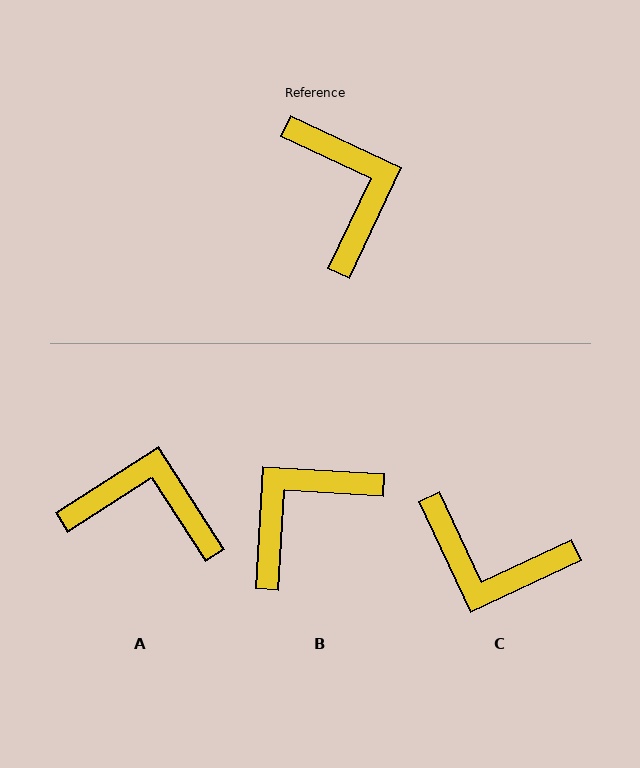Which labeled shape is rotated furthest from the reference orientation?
C, about 130 degrees away.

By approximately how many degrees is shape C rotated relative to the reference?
Approximately 130 degrees clockwise.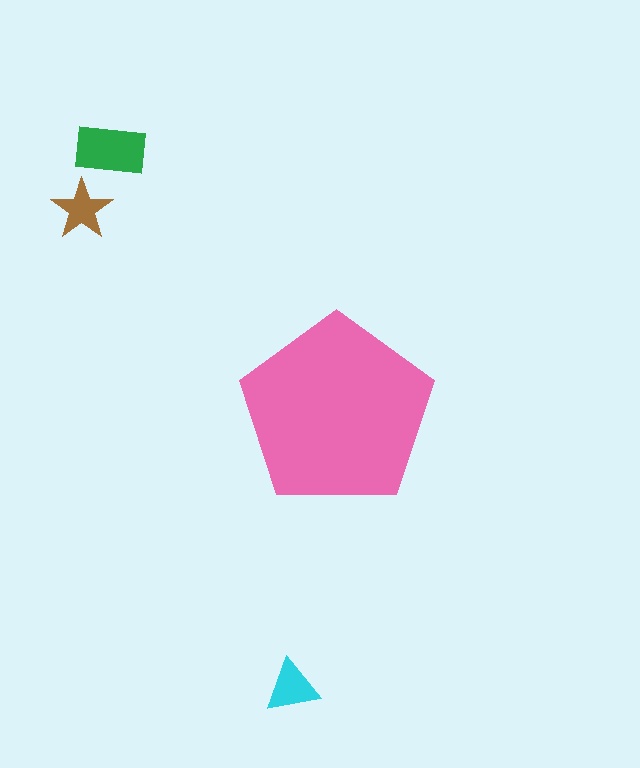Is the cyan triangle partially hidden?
No, the cyan triangle is fully visible.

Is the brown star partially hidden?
No, the brown star is fully visible.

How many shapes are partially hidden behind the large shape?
0 shapes are partially hidden.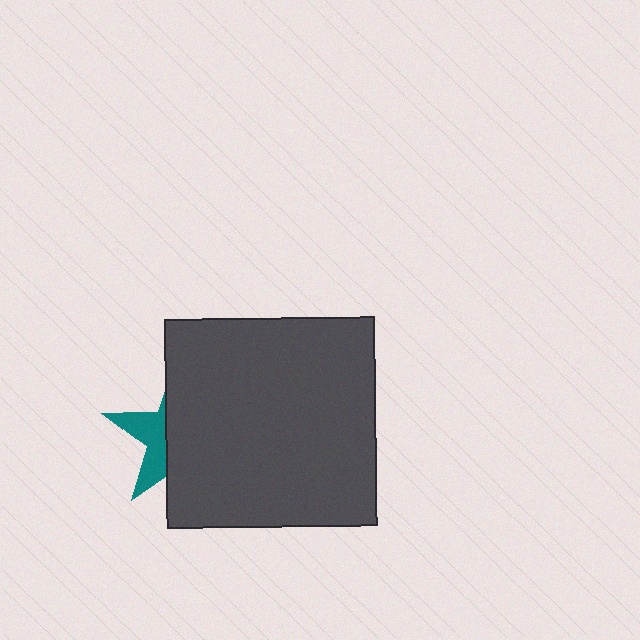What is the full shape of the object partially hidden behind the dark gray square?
The partially hidden object is a teal star.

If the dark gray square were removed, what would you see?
You would see the complete teal star.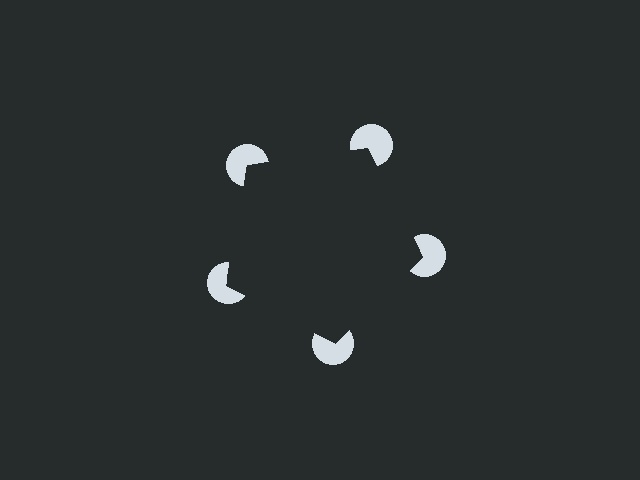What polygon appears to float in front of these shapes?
An illusory pentagon — its edges are inferred from the aligned wedge cuts in the pac-man discs, not physically drawn.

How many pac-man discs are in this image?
There are 5 — one at each vertex of the illusory pentagon.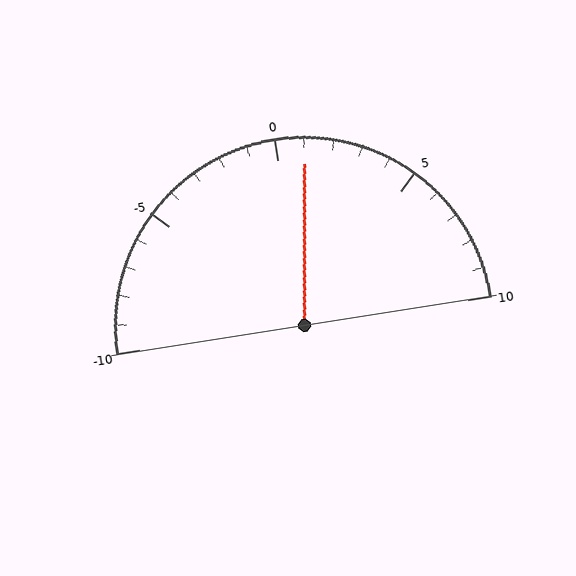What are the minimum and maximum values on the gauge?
The gauge ranges from -10 to 10.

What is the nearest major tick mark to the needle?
The nearest major tick mark is 0.